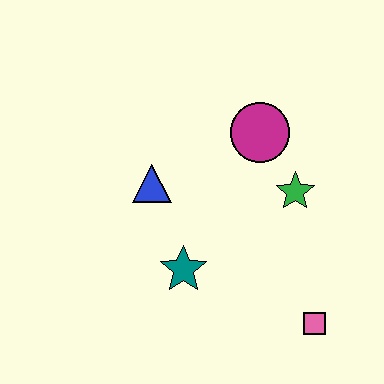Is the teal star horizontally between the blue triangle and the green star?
Yes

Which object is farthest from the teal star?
The magenta circle is farthest from the teal star.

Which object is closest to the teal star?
The blue triangle is closest to the teal star.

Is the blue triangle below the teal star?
No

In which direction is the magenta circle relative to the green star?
The magenta circle is above the green star.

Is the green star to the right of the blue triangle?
Yes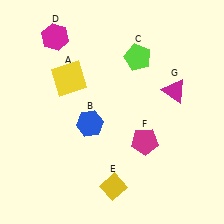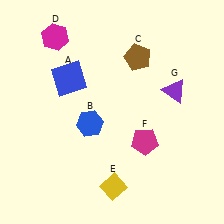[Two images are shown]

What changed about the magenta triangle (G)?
In Image 1, G is magenta. In Image 2, it changed to purple.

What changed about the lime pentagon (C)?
In Image 1, C is lime. In Image 2, it changed to brown.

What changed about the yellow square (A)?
In Image 1, A is yellow. In Image 2, it changed to blue.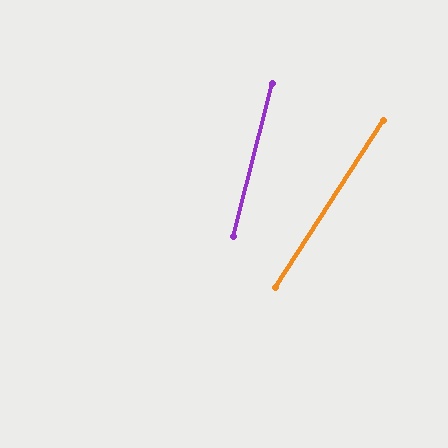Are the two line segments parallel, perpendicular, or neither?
Neither parallel nor perpendicular — they differ by about 19°.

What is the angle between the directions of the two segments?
Approximately 19 degrees.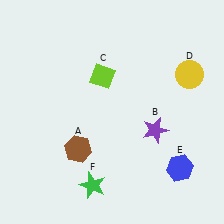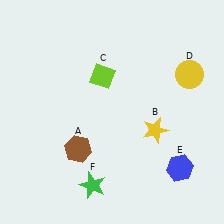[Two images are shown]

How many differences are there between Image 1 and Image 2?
There is 1 difference between the two images.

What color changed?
The star (B) changed from purple in Image 1 to yellow in Image 2.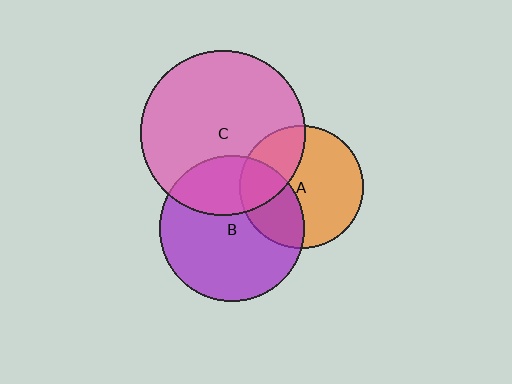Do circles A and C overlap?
Yes.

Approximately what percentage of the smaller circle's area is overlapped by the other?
Approximately 30%.